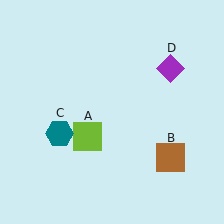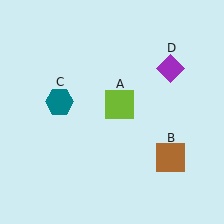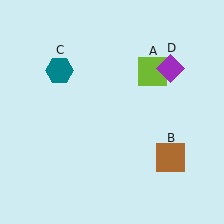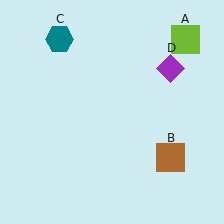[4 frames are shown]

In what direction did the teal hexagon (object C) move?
The teal hexagon (object C) moved up.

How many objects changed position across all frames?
2 objects changed position: lime square (object A), teal hexagon (object C).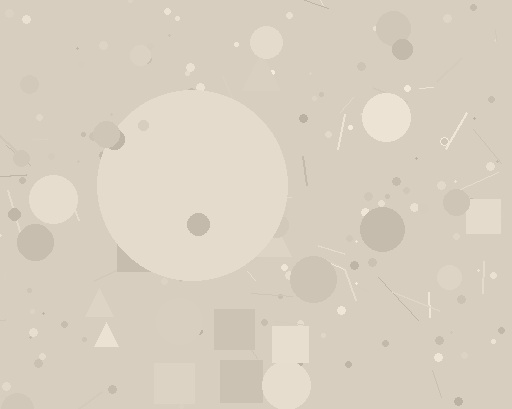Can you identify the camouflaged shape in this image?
The camouflaged shape is a circle.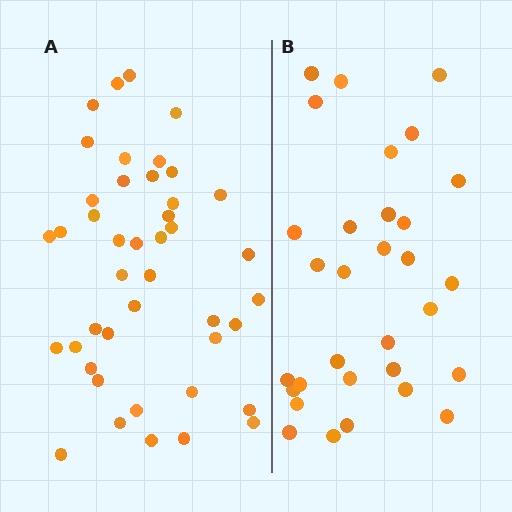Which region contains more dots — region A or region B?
Region A (the left region) has more dots.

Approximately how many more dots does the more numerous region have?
Region A has roughly 12 or so more dots than region B.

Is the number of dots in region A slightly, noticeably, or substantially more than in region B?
Region A has noticeably more, but not dramatically so. The ratio is roughly 1.4 to 1.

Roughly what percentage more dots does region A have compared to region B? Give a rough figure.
About 40% more.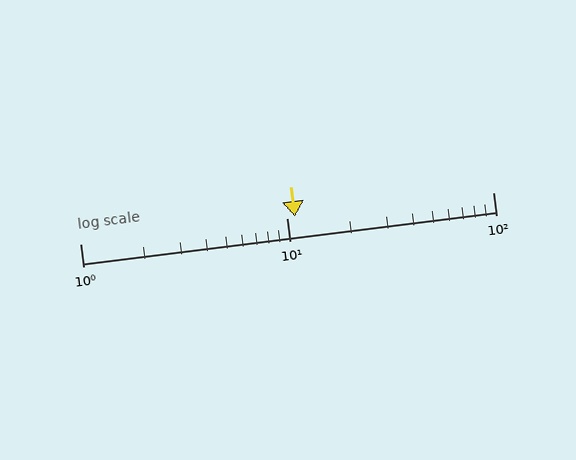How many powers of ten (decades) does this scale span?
The scale spans 2 decades, from 1 to 100.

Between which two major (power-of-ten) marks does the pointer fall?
The pointer is between 10 and 100.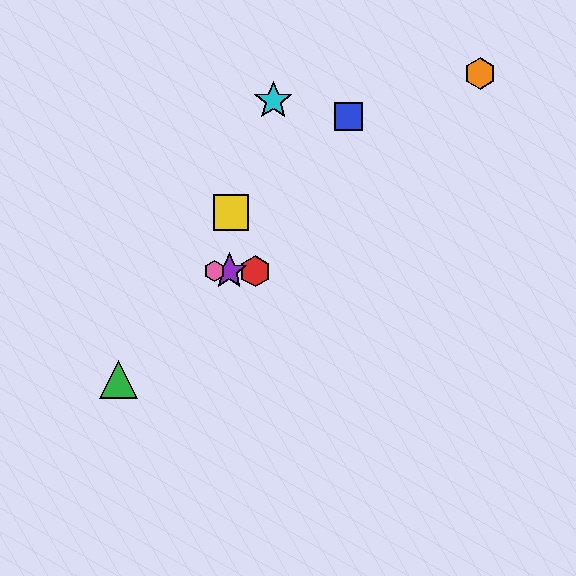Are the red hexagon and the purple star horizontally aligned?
Yes, both are at y≈271.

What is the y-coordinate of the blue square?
The blue square is at y≈116.